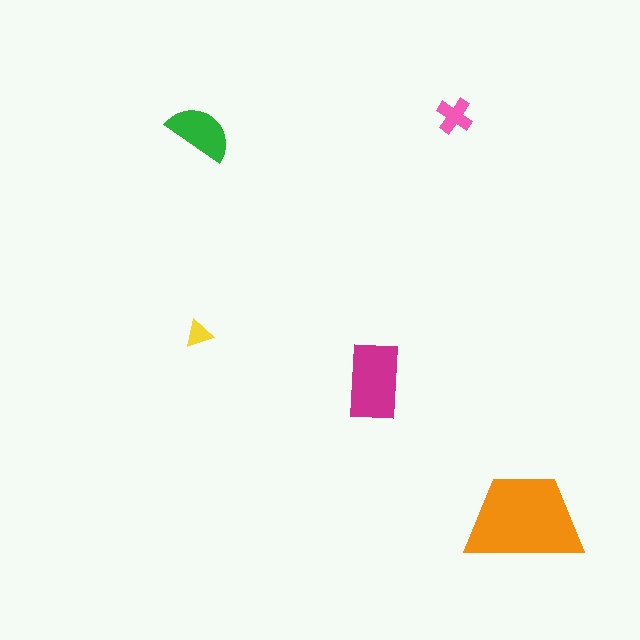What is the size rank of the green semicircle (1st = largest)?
3rd.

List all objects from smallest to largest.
The yellow triangle, the pink cross, the green semicircle, the magenta rectangle, the orange trapezoid.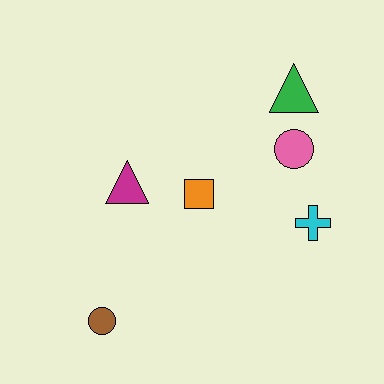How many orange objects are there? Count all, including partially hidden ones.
There is 1 orange object.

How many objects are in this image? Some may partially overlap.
There are 6 objects.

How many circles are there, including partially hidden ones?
There are 2 circles.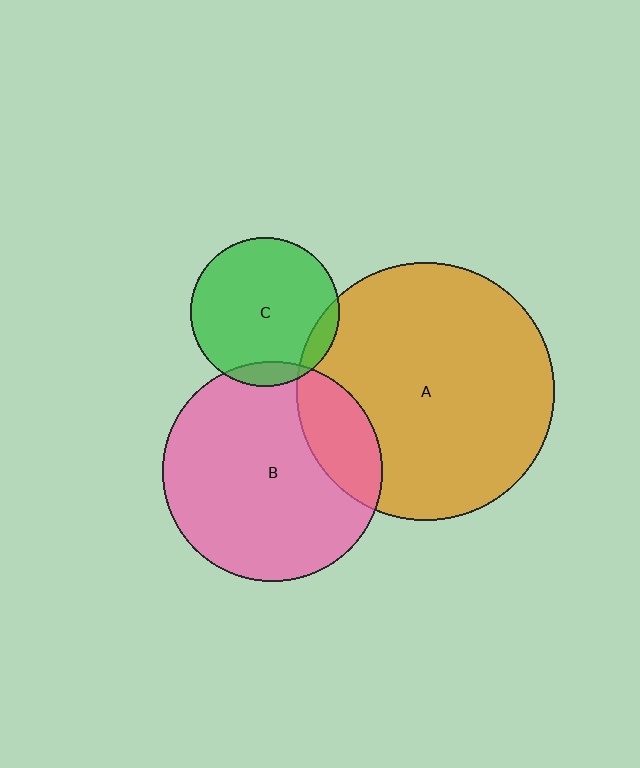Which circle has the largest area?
Circle A (orange).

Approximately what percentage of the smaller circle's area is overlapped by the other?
Approximately 10%.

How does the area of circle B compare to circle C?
Approximately 2.2 times.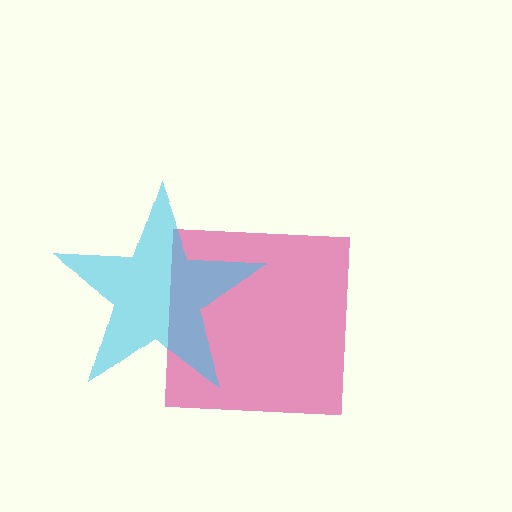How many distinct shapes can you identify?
There are 2 distinct shapes: a magenta square, a cyan star.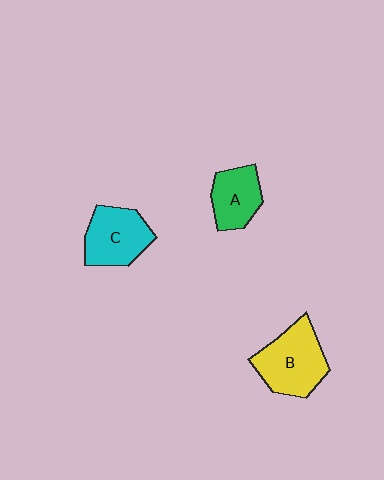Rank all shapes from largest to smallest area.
From largest to smallest: B (yellow), C (cyan), A (green).